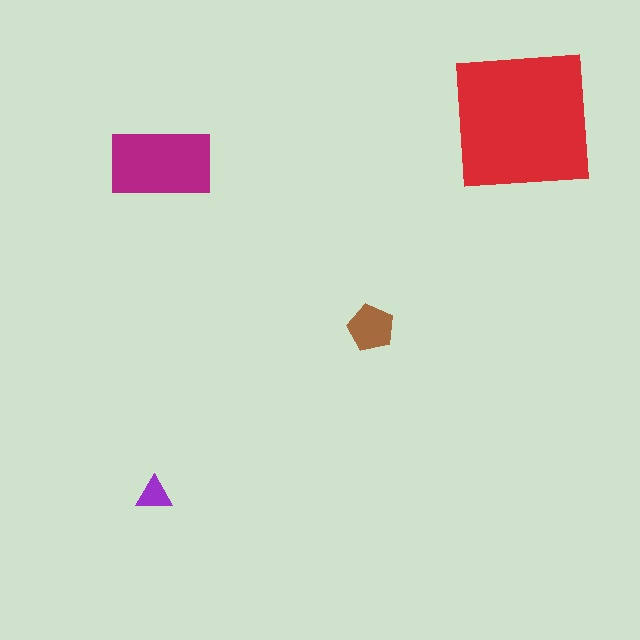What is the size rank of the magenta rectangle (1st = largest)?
2nd.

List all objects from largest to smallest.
The red square, the magenta rectangle, the brown pentagon, the purple triangle.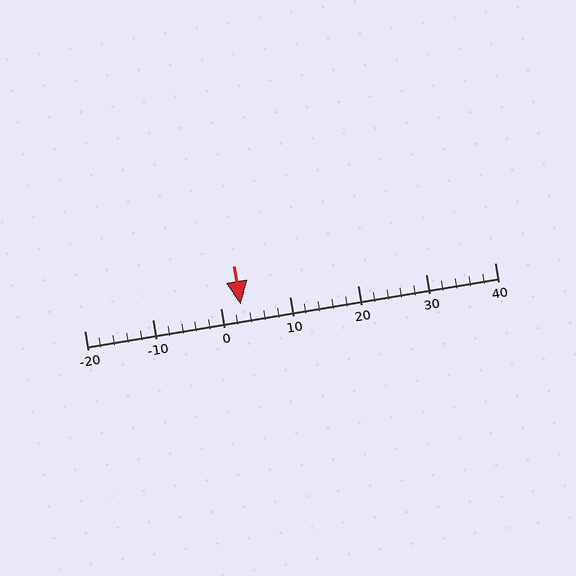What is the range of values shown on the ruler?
The ruler shows values from -20 to 40.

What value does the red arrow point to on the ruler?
The red arrow points to approximately 3.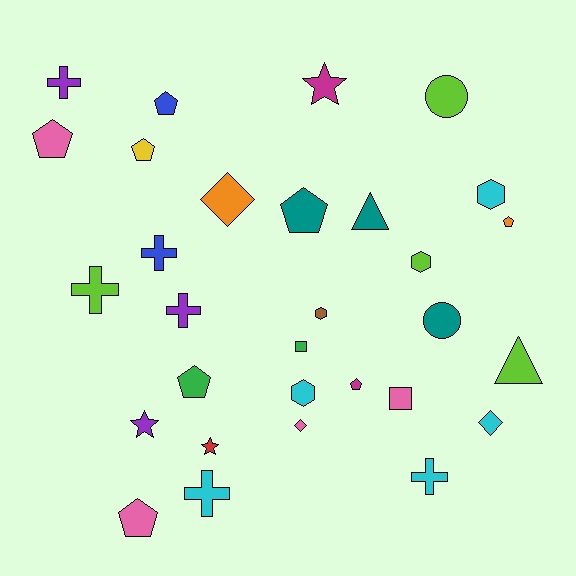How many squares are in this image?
There are 2 squares.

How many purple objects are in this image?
There are 3 purple objects.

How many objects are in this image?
There are 30 objects.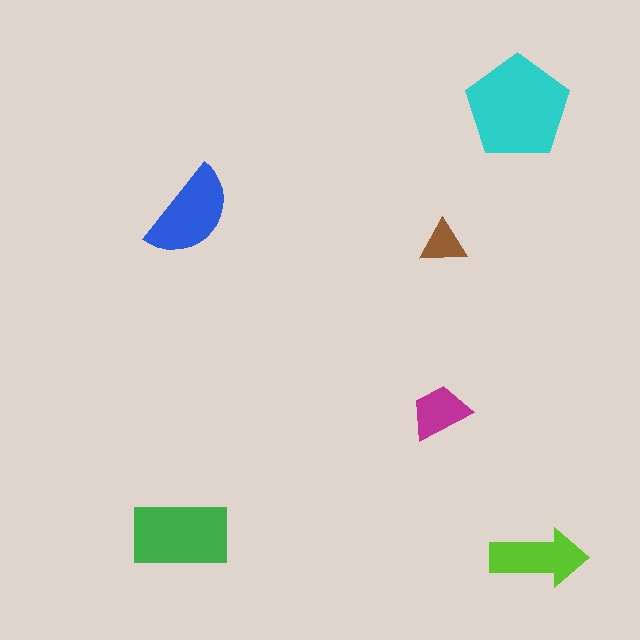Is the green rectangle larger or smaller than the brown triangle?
Larger.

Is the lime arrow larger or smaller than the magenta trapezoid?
Larger.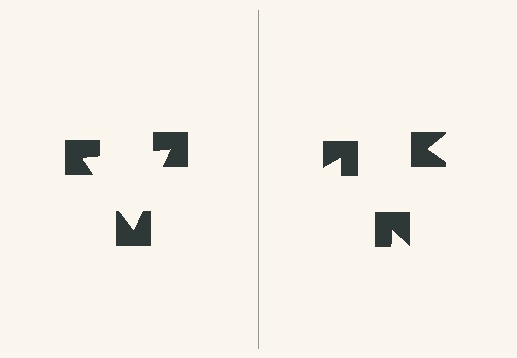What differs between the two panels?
The notched squares are positioned identically on both sides; only the wedge orientations differ. On the left they align to a triangle; on the right they are misaligned.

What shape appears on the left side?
An illusory triangle.